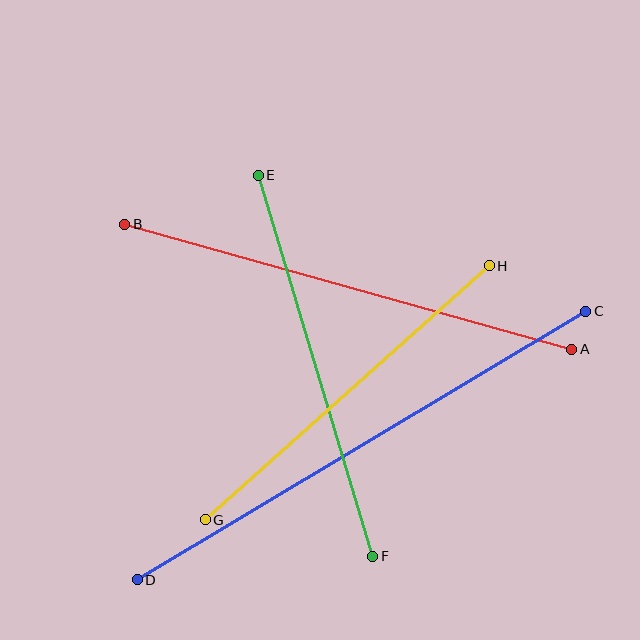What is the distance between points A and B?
The distance is approximately 464 pixels.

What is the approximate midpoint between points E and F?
The midpoint is at approximately (316, 366) pixels.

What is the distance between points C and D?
The distance is approximately 523 pixels.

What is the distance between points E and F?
The distance is approximately 398 pixels.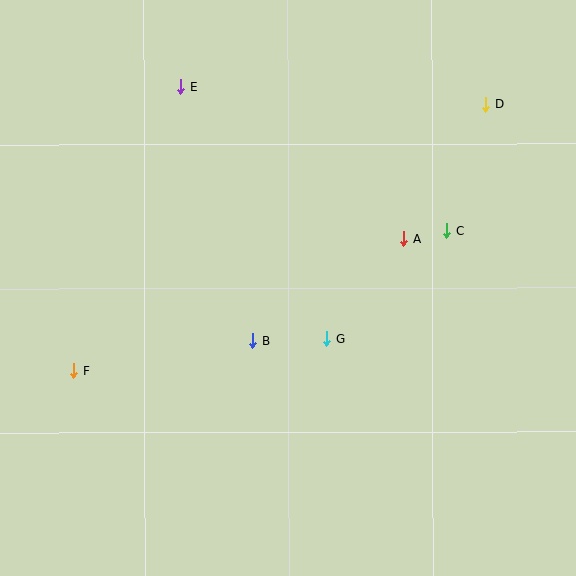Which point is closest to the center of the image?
Point B at (253, 341) is closest to the center.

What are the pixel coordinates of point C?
Point C is at (447, 230).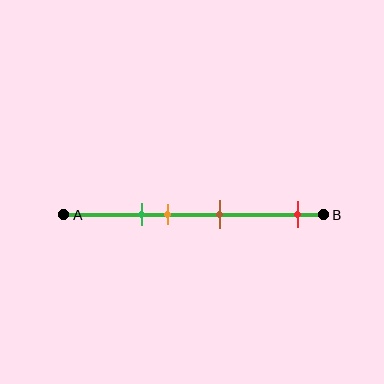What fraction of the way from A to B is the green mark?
The green mark is approximately 30% (0.3) of the way from A to B.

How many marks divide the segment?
There are 4 marks dividing the segment.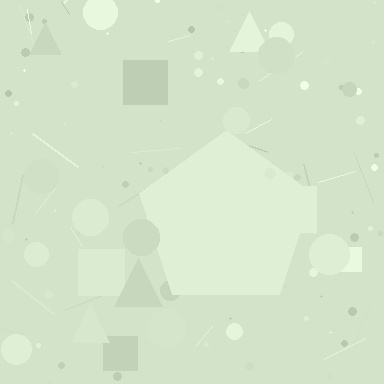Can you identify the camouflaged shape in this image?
The camouflaged shape is a pentagon.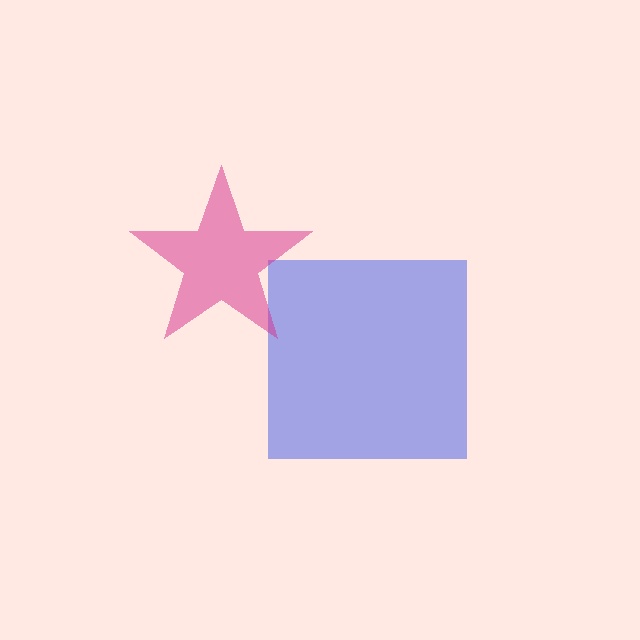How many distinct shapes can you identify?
There are 2 distinct shapes: a blue square, a magenta star.